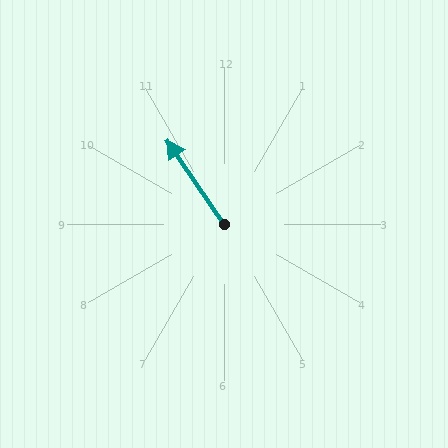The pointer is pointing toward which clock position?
Roughly 11 o'clock.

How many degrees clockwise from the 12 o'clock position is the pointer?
Approximately 326 degrees.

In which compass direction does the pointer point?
Northwest.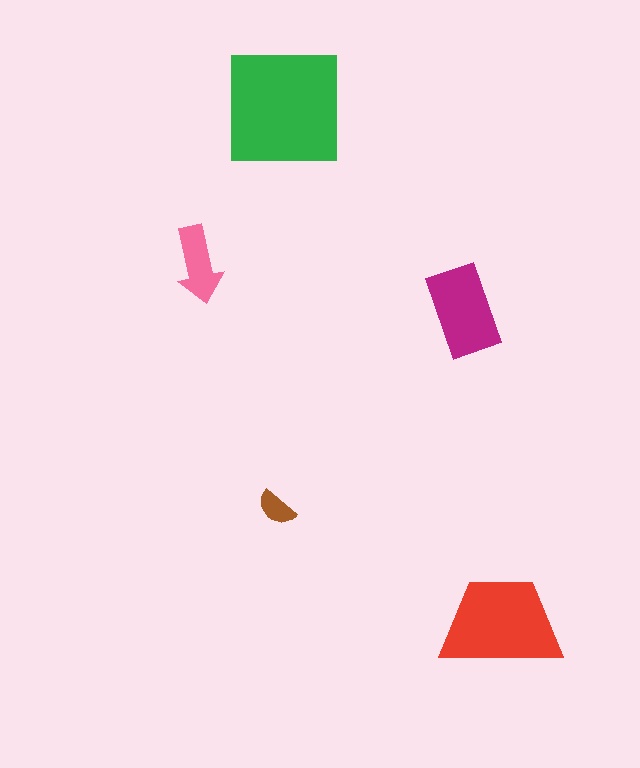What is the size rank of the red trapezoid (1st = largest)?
2nd.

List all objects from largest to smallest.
The green square, the red trapezoid, the magenta rectangle, the pink arrow, the brown semicircle.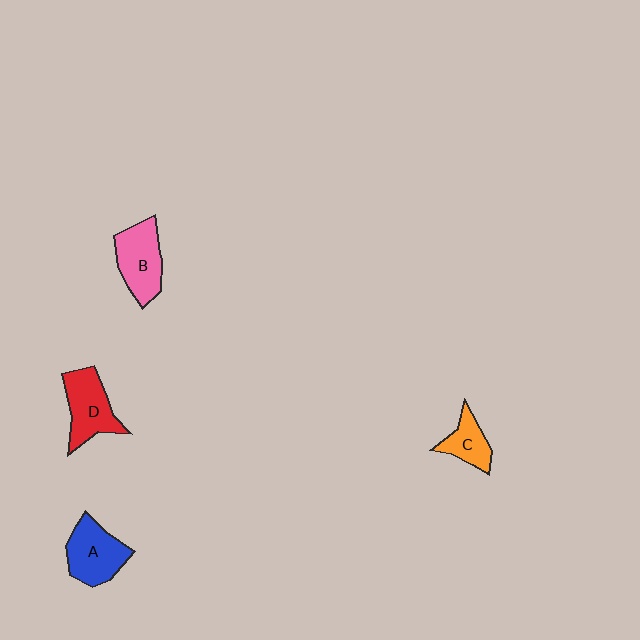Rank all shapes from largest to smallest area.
From largest to smallest: B (pink), A (blue), D (red), C (orange).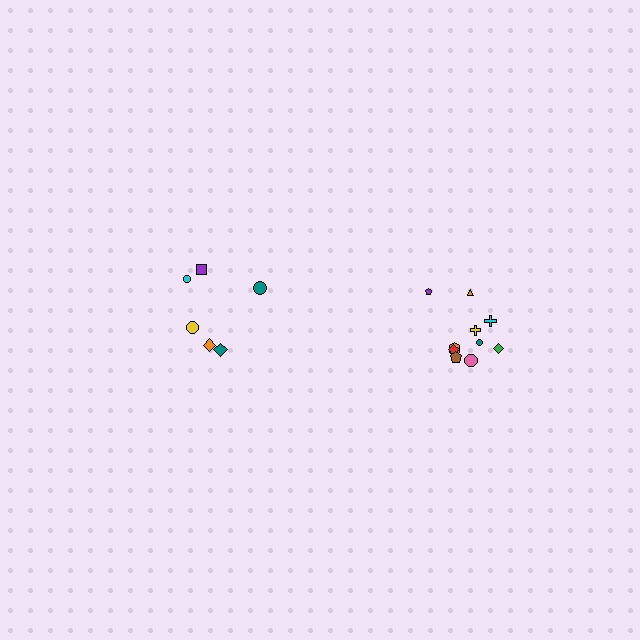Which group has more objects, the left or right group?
The right group.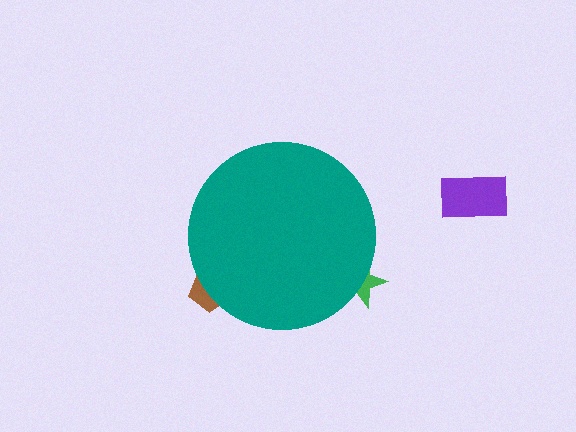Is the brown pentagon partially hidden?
Yes, the brown pentagon is partially hidden behind the teal circle.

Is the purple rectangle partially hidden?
No, the purple rectangle is fully visible.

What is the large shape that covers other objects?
A teal circle.